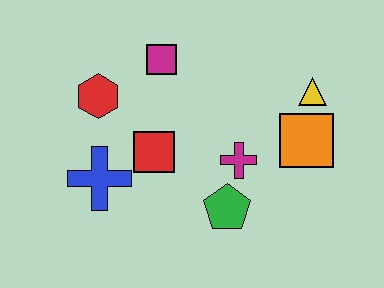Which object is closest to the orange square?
The yellow triangle is closest to the orange square.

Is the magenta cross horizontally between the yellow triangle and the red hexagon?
Yes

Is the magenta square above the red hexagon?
Yes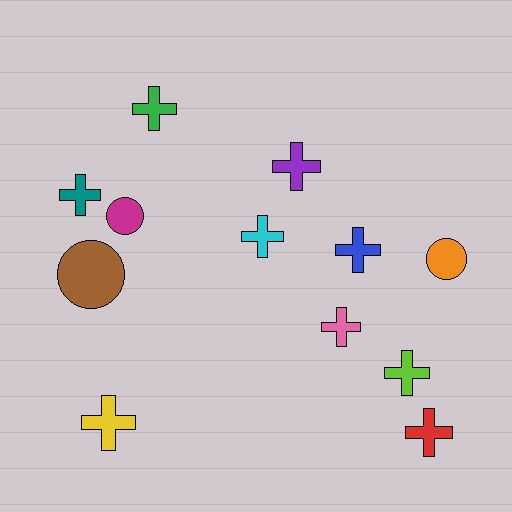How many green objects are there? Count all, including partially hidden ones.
There is 1 green object.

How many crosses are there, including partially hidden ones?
There are 9 crosses.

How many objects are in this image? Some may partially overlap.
There are 12 objects.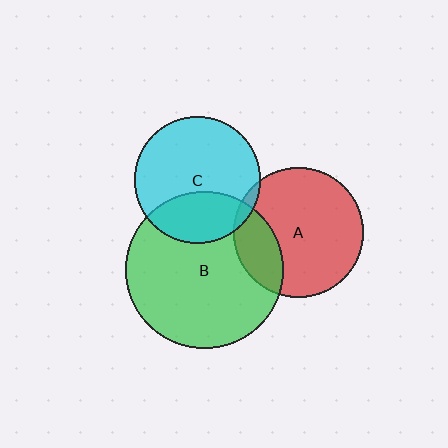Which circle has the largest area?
Circle B (green).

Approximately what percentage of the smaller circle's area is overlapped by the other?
Approximately 5%.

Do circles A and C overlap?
Yes.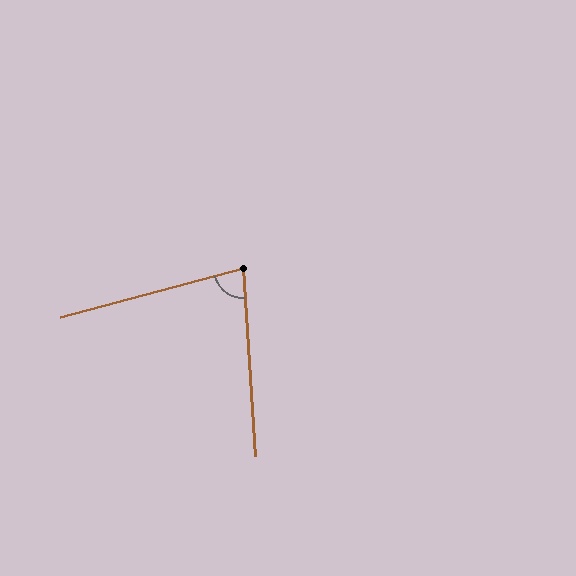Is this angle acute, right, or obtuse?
It is acute.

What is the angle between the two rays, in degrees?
Approximately 79 degrees.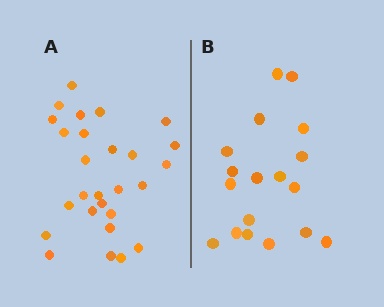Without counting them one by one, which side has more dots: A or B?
Region A (the left region) has more dots.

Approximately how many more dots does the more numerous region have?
Region A has roughly 8 or so more dots than region B.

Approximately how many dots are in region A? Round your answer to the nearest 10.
About 30 dots. (The exact count is 27, which rounds to 30.)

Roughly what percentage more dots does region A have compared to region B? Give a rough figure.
About 50% more.